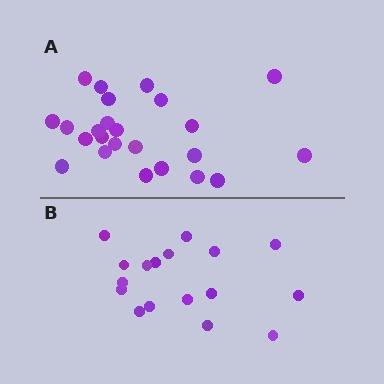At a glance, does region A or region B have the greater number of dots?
Region A (the top region) has more dots.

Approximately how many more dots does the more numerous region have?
Region A has roughly 8 or so more dots than region B.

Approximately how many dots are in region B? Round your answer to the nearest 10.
About 20 dots. (The exact count is 17, which rounds to 20.)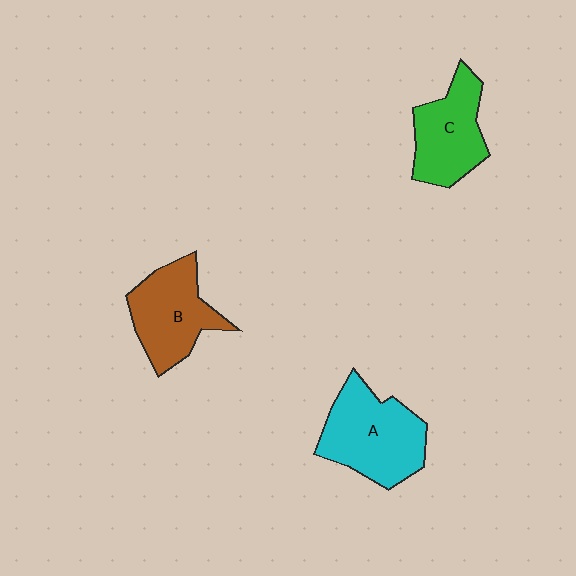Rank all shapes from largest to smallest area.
From largest to smallest: A (cyan), B (brown), C (green).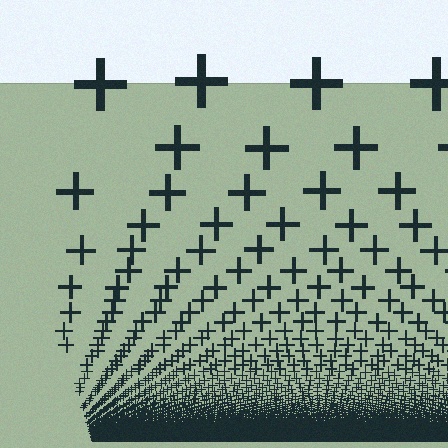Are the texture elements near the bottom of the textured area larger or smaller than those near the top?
Smaller. The gradient is inverted — elements near the bottom are smaller and denser.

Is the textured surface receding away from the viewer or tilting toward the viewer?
The surface appears to tilt toward the viewer. Texture elements get larger and sparser toward the top.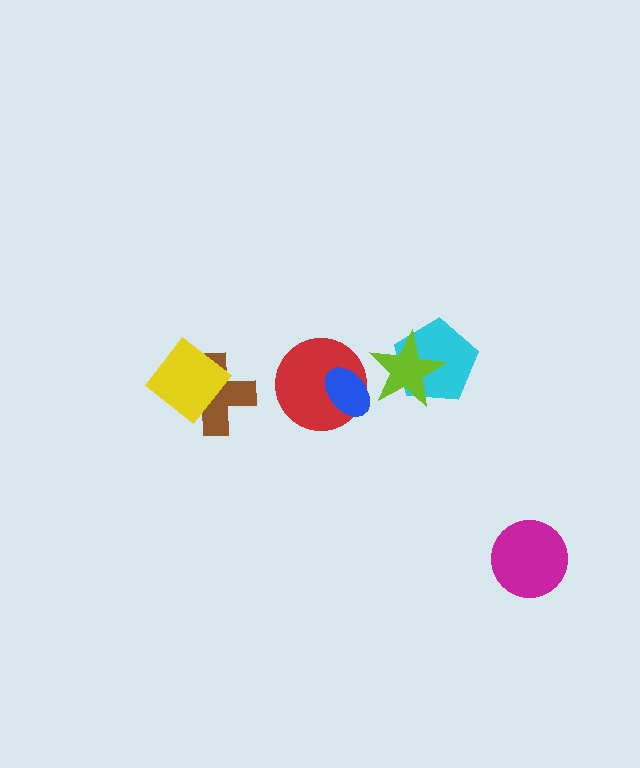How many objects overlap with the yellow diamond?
1 object overlaps with the yellow diamond.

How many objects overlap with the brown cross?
1 object overlaps with the brown cross.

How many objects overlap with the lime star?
1 object overlaps with the lime star.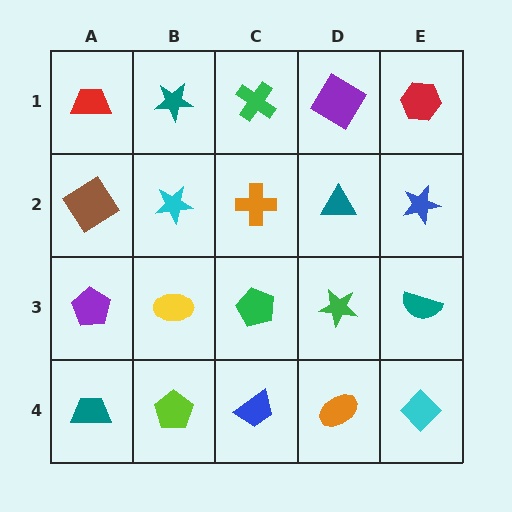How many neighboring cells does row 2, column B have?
4.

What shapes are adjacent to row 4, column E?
A teal semicircle (row 3, column E), an orange ellipse (row 4, column D).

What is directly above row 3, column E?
A blue star.